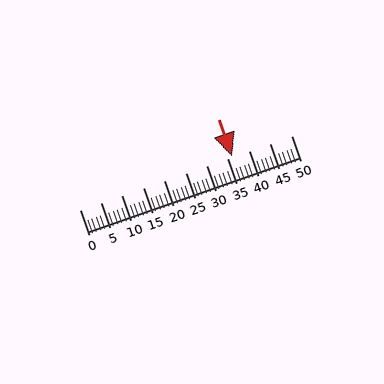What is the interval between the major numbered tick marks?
The major tick marks are spaced 5 units apart.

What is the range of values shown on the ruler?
The ruler shows values from 0 to 50.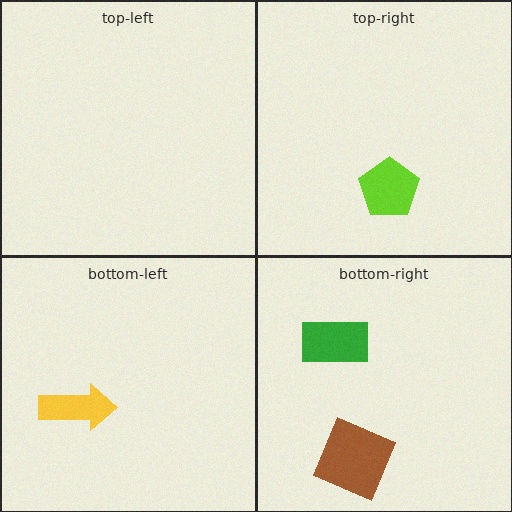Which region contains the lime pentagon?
The top-right region.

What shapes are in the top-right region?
The lime pentagon.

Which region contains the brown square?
The bottom-right region.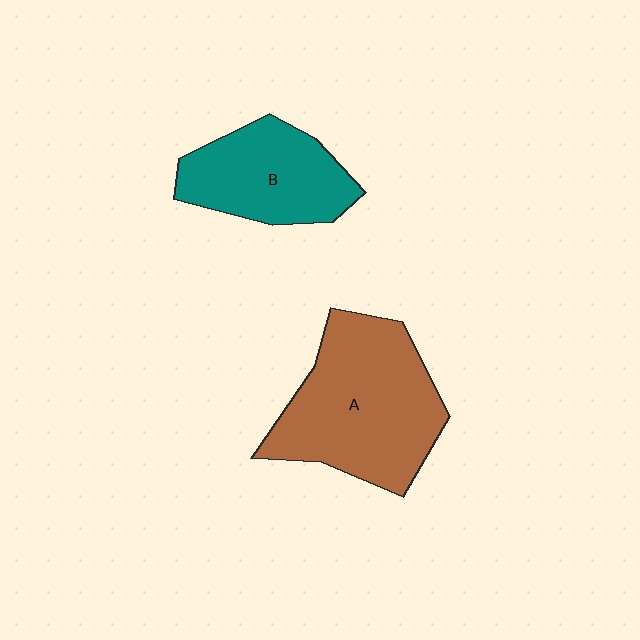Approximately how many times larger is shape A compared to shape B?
Approximately 1.5 times.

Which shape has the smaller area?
Shape B (teal).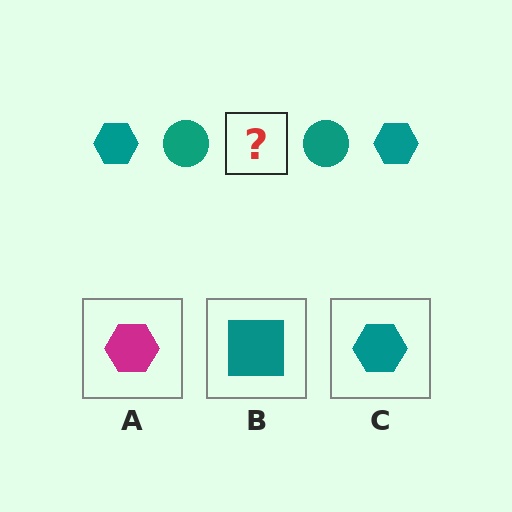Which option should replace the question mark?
Option C.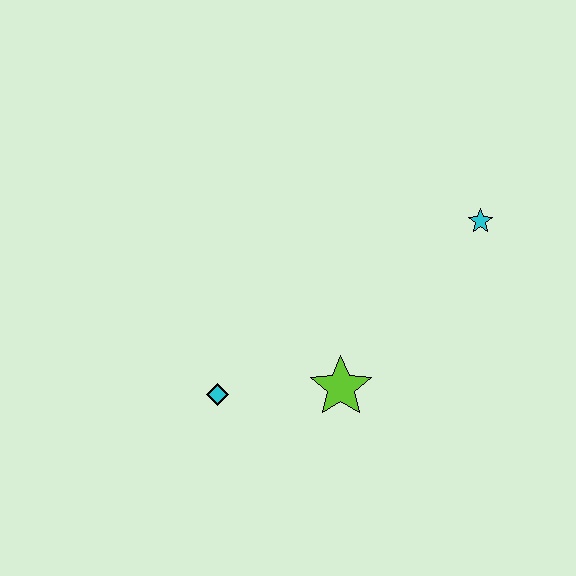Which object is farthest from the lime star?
The cyan star is farthest from the lime star.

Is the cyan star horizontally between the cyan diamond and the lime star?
No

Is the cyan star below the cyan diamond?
No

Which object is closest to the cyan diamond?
The lime star is closest to the cyan diamond.